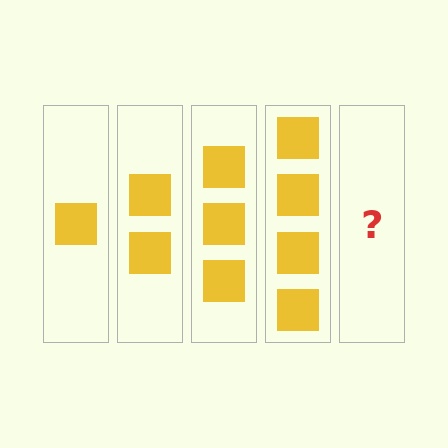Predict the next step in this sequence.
The next step is 5 squares.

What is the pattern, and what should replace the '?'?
The pattern is that each step adds one more square. The '?' should be 5 squares.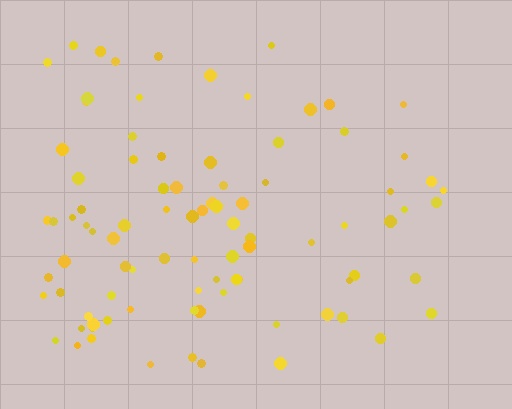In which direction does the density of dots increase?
From right to left, with the left side densest.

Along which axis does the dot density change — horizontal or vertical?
Horizontal.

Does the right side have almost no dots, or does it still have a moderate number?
Still a moderate number, just noticeably fewer than the left.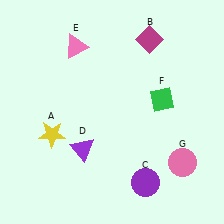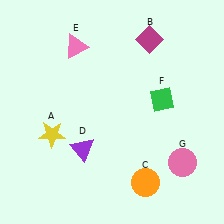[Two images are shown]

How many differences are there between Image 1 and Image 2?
There is 1 difference between the two images.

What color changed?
The circle (C) changed from purple in Image 1 to orange in Image 2.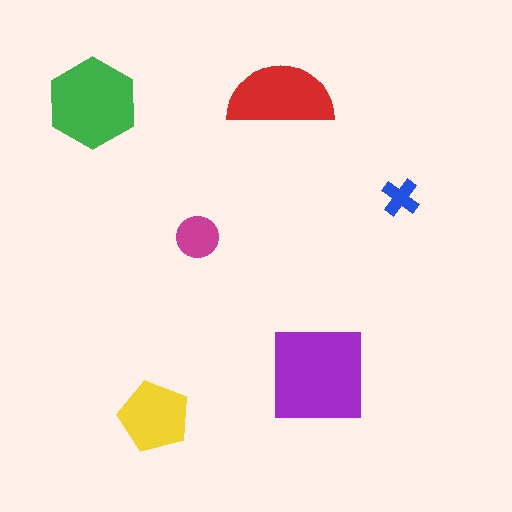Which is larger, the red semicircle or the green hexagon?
The green hexagon.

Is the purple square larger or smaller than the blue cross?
Larger.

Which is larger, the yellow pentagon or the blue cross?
The yellow pentagon.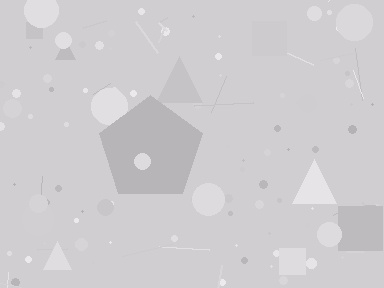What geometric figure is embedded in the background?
A pentagon is embedded in the background.